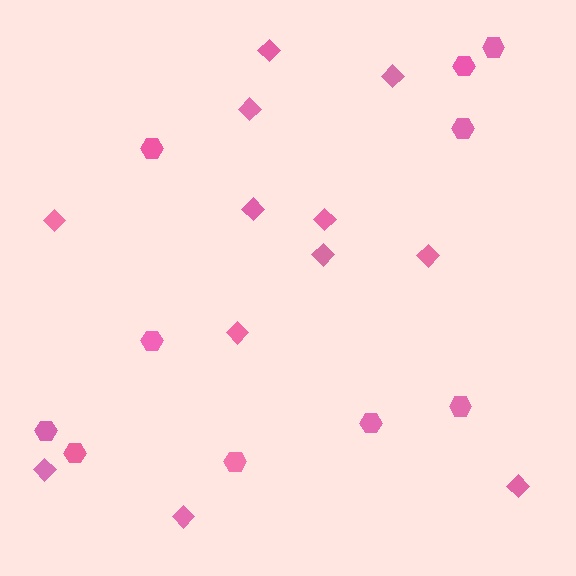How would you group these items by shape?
There are 2 groups: one group of hexagons (10) and one group of diamonds (12).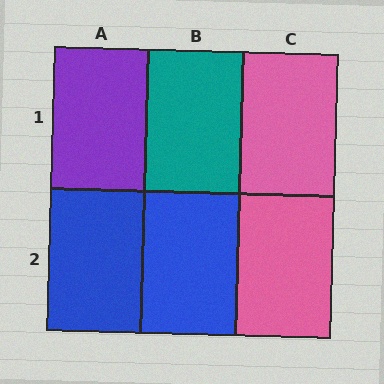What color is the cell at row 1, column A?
Purple.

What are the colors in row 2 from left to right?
Blue, blue, pink.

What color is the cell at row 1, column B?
Teal.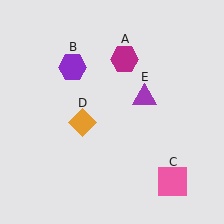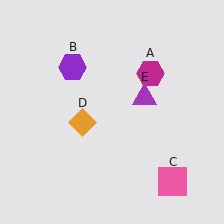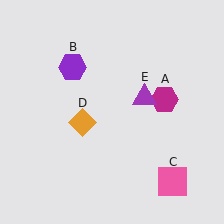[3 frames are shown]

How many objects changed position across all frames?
1 object changed position: magenta hexagon (object A).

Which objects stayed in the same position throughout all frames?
Purple hexagon (object B) and pink square (object C) and orange diamond (object D) and purple triangle (object E) remained stationary.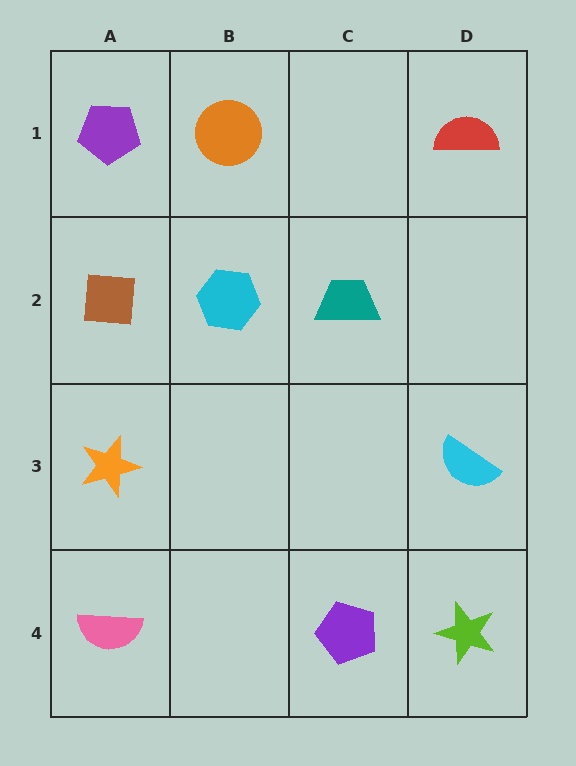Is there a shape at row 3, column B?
No, that cell is empty.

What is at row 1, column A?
A purple pentagon.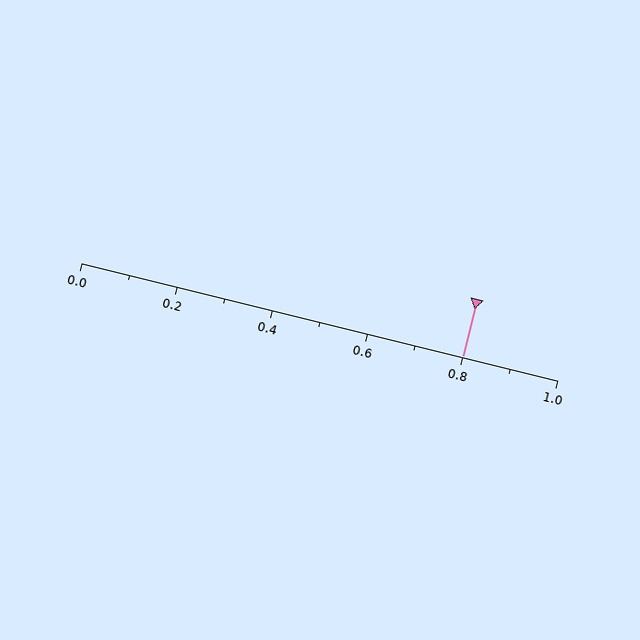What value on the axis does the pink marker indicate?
The marker indicates approximately 0.8.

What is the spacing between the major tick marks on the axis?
The major ticks are spaced 0.2 apart.